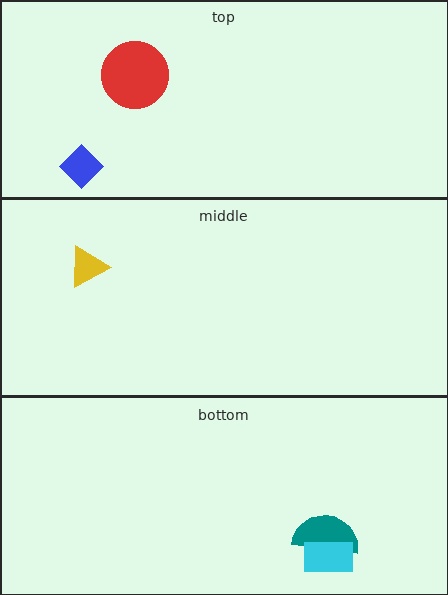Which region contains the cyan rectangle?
The bottom region.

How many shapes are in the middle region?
1.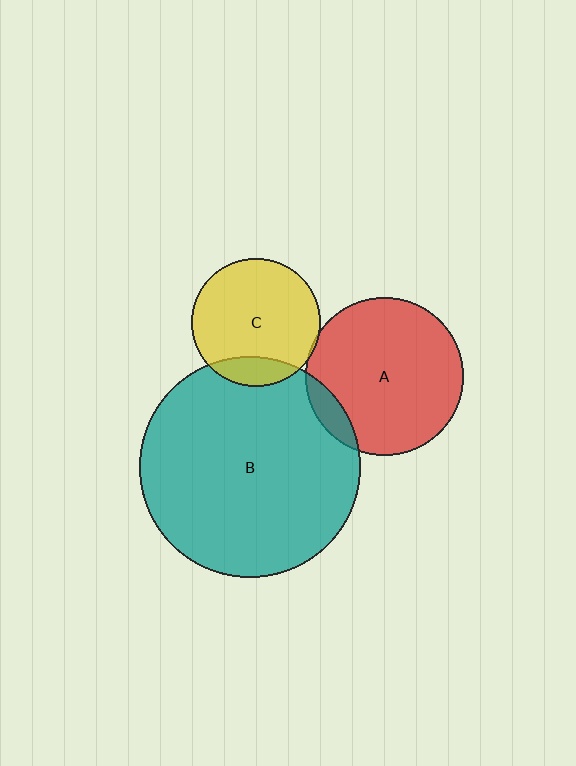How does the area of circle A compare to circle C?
Approximately 1.5 times.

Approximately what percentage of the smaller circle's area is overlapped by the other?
Approximately 5%.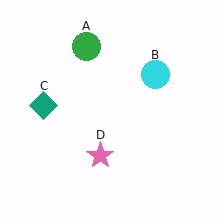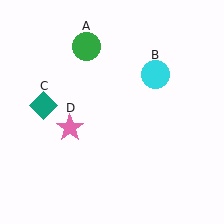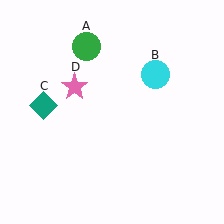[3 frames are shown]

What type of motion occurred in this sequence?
The pink star (object D) rotated clockwise around the center of the scene.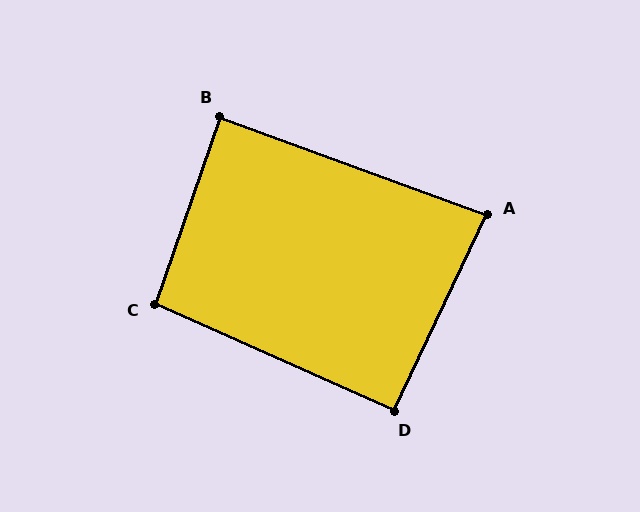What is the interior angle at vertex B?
Approximately 89 degrees (approximately right).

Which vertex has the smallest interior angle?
A, at approximately 85 degrees.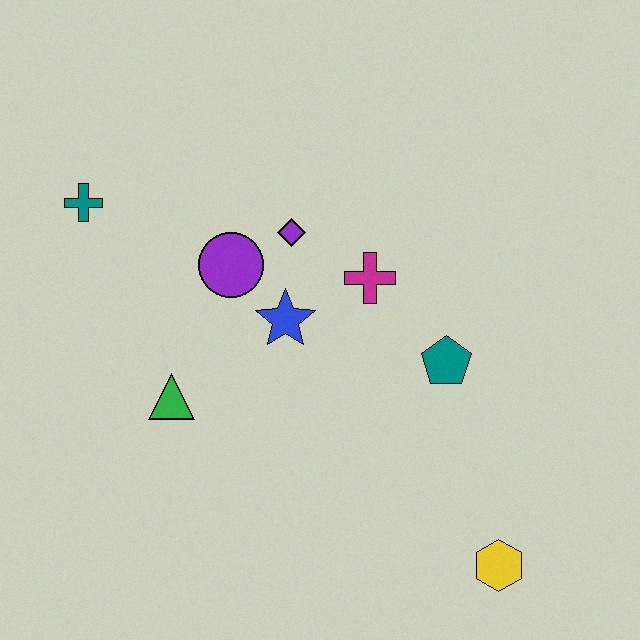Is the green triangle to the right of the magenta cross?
No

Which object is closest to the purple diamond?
The purple circle is closest to the purple diamond.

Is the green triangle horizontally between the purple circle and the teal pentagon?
No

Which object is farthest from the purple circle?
The yellow hexagon is farthest from the purple circle.